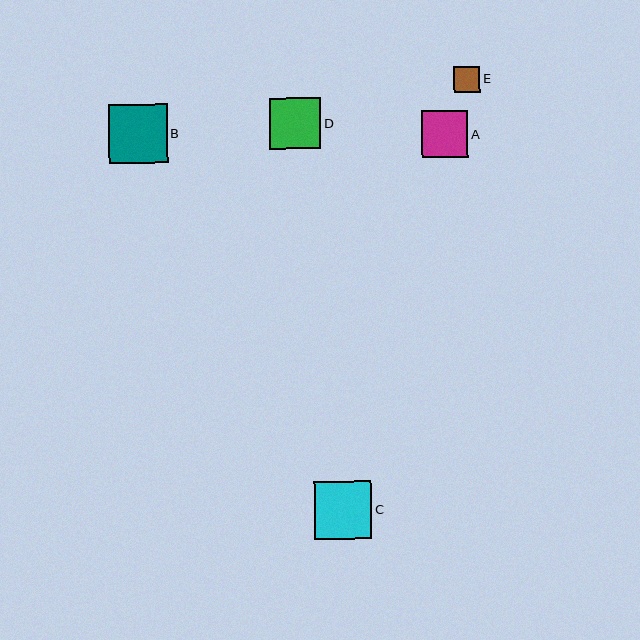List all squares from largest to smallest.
From largest to smallest: B, C, D, A, E.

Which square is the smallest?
Square E is the smallest with a size of approximately 26 pixels.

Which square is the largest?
Square B is the largest with a size of approximately 59 pixels.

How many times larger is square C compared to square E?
Square C is approximately 2.2 times the size of square E.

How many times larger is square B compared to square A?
Square B is approximately 1.3 times the size of square A.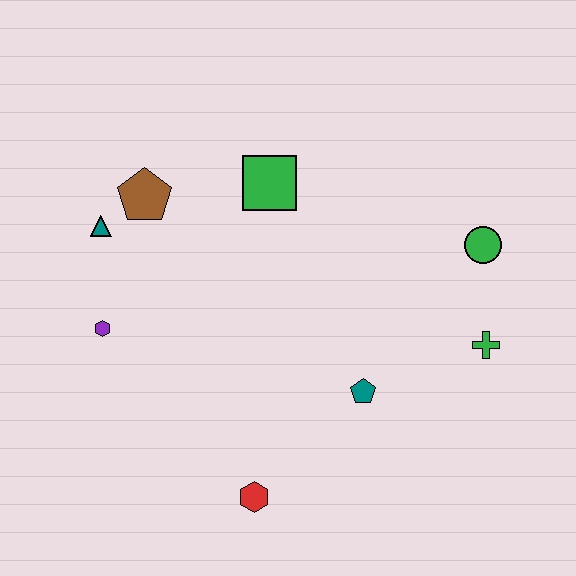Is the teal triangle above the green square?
No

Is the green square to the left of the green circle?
Yes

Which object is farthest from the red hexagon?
The green circle is farthest from the red hexagon.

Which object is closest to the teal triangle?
The brown pentagon is closest to the teal triangle.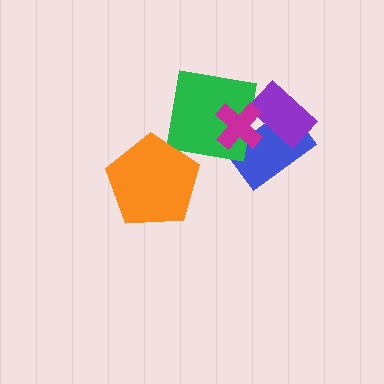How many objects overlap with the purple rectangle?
2 objects overlap with the purple rectangle.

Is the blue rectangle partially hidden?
Yes, it is partially covered by another shape.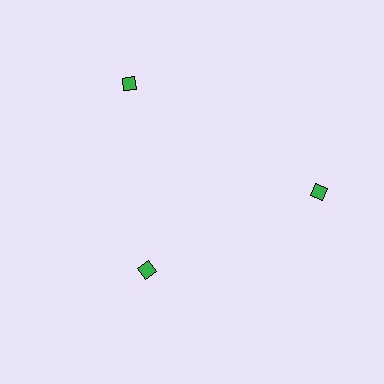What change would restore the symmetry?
The symmetry would be restored by moving it outward, back onto the ring so that all 3 diamonds sit at equal angles and equal distance from the center.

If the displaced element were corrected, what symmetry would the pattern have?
It would have 3-fold rotational symmetry — the pattern would map onto itself every 120 degrees.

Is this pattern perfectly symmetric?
No. The 3 green diamonds are arranged in a ring, but one element near the 7 o'clock position is pulled inward toward the center, breaking the 3-fold rotational symmetry.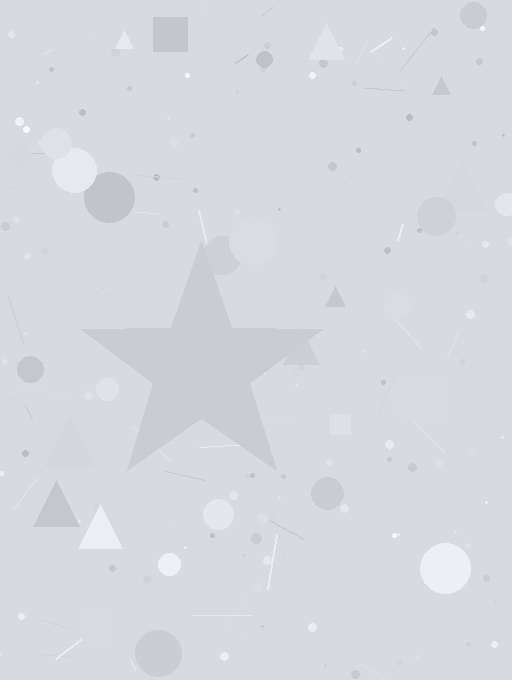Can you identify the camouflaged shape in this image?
The camouflaged shape is a star.